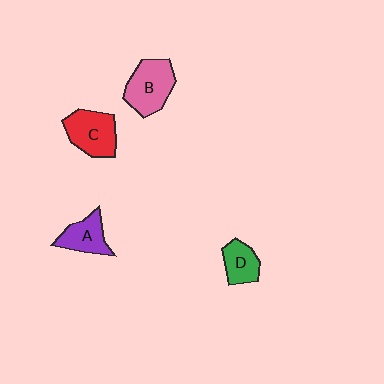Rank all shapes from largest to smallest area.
From largest to smallest: B (pink), C (red), A (purple), D (green).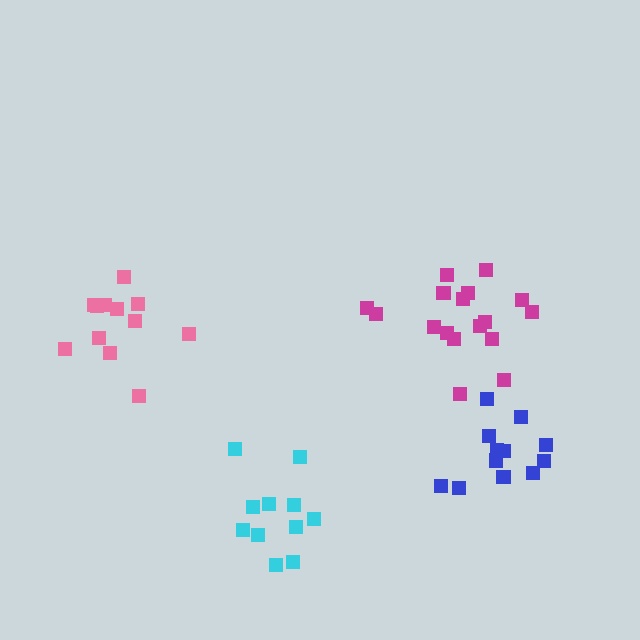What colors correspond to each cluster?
The clusters are colored: cyan, blue, pink, magenta.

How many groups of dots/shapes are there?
There are 4 groups.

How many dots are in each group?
Group 1: 11 dots, Group 2: 12 dots, Group 3: 12 dots, Group 4: 17 dots (52 total).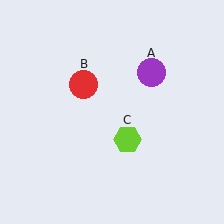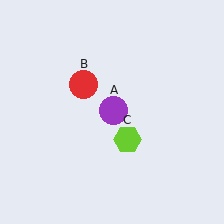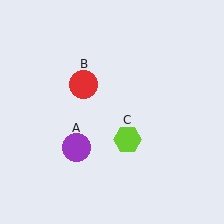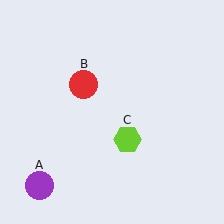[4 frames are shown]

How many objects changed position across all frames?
1 object changed position: purple circle (object A).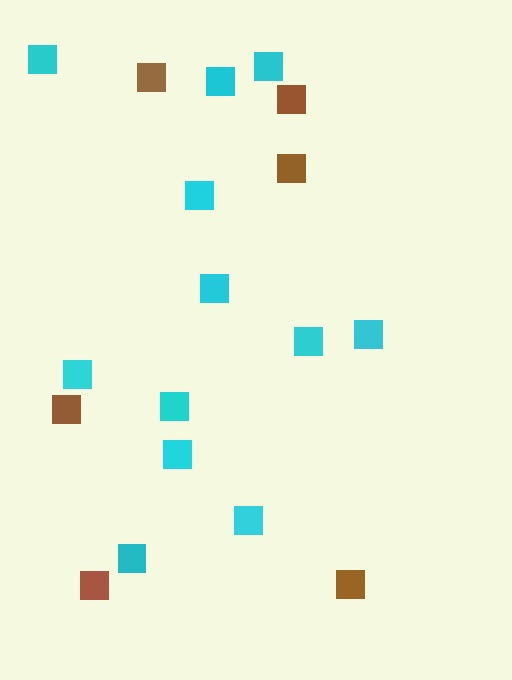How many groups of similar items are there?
There are 2 groups: one group of brown squares (6) and one group of cyan squares (12).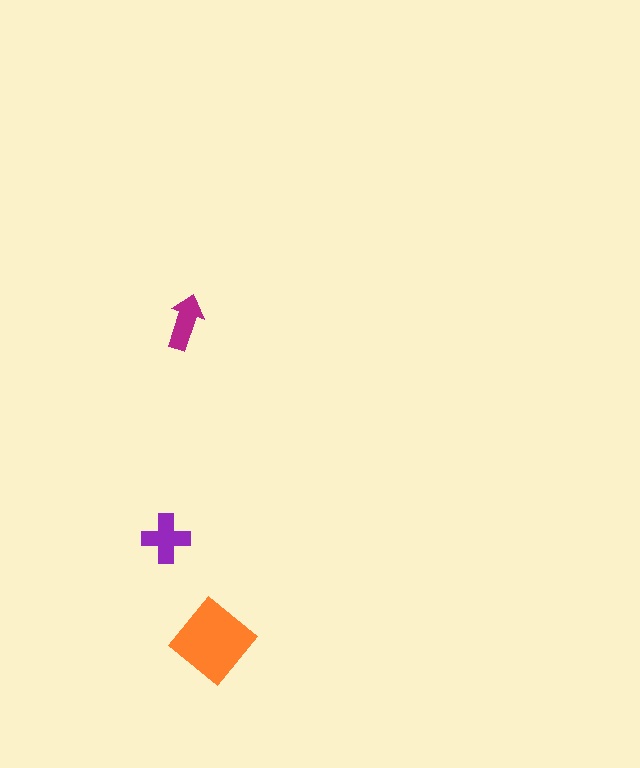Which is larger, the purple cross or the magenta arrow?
The purple cross.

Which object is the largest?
The orange diamond.